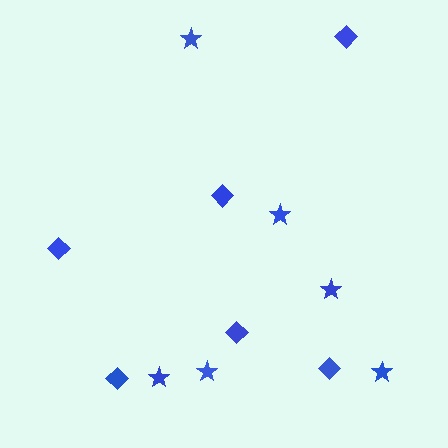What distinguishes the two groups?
There are 2 groups: one group of stars (6) and one group of diamonds (6).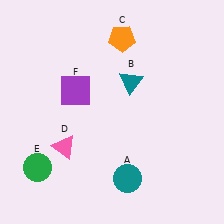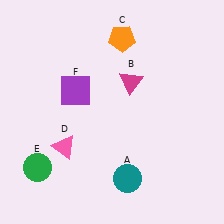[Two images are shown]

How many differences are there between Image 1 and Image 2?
There is 1 difference between the two images.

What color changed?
The triangle (B) changed from teal in Image 1 to magenta in Image 2.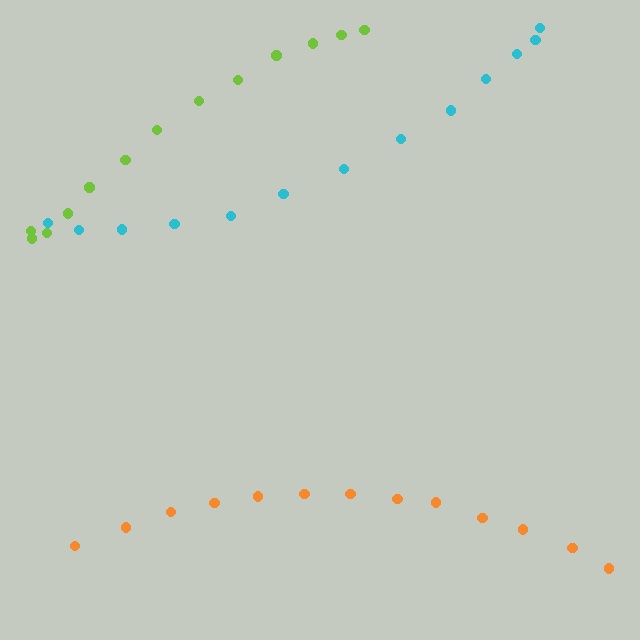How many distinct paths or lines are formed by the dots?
There are 3 distinct paths.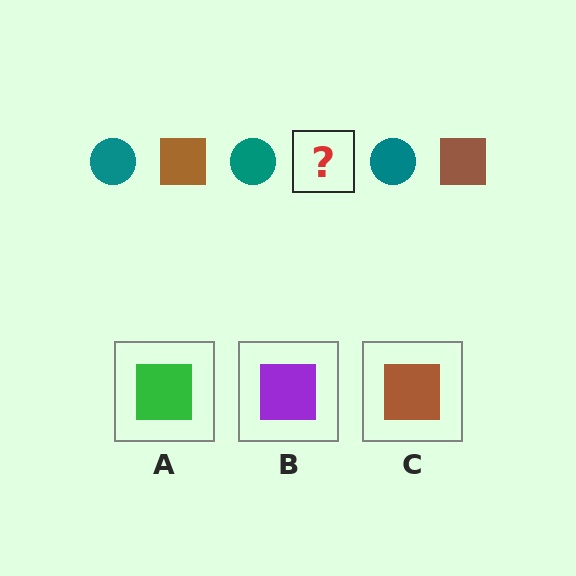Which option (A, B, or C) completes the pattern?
C.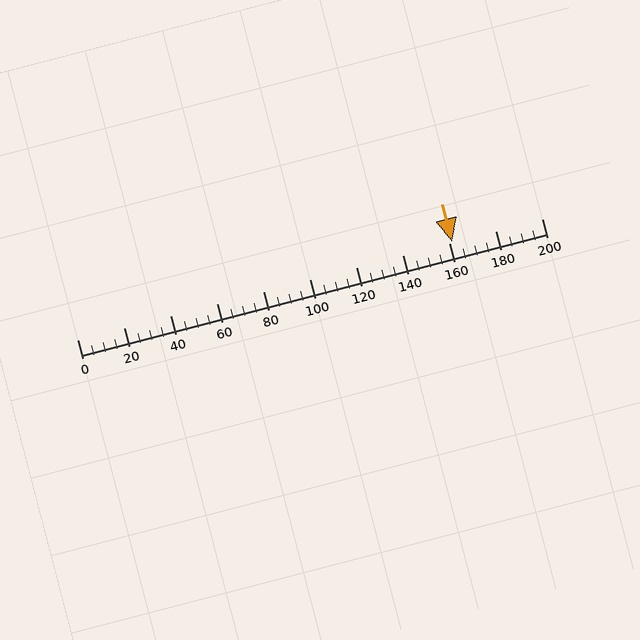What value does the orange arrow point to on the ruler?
The orange arrow points to approximately 161.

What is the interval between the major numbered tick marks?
The major tick marks are spaced 20 units apart.